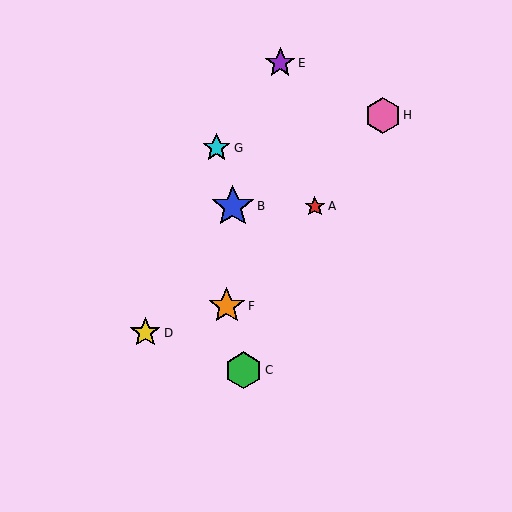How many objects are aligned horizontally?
2 objects (A, B) are aligned horizontally.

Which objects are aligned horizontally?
Objects A, B are aligned horizontally.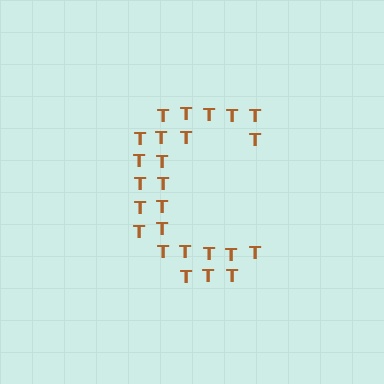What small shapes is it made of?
It is made of small letter T's.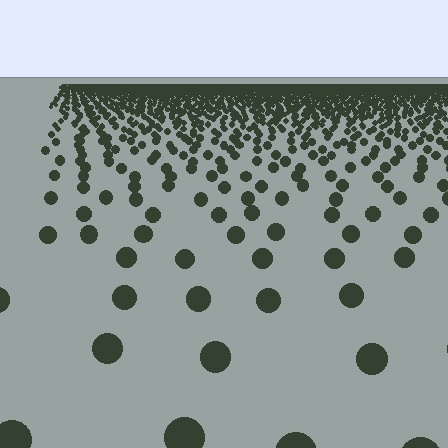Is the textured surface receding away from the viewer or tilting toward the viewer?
The surface is receding away from the viewer. Texture elements get smaller and denser toward the top.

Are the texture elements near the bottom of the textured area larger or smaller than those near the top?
Larger. Near the bottom, elements are closer to the viewer and appear at a bigger on-screen size.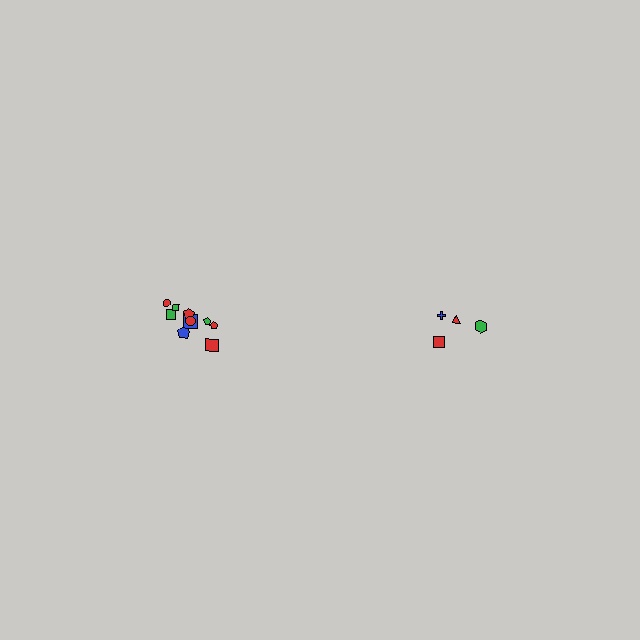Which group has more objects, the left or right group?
The left group.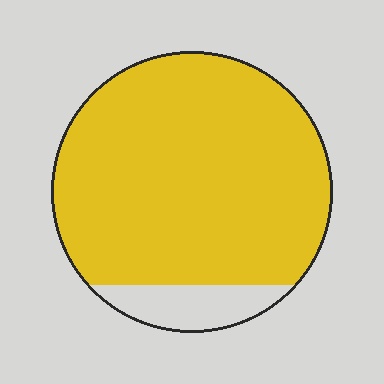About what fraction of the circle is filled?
About seven eighths (7/8).